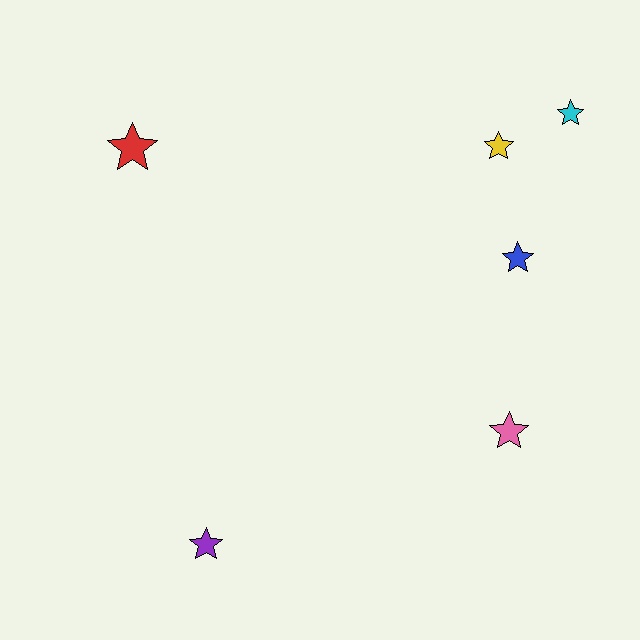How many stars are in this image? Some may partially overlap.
There are 6 stars.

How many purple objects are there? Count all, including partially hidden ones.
There is 1 purple object.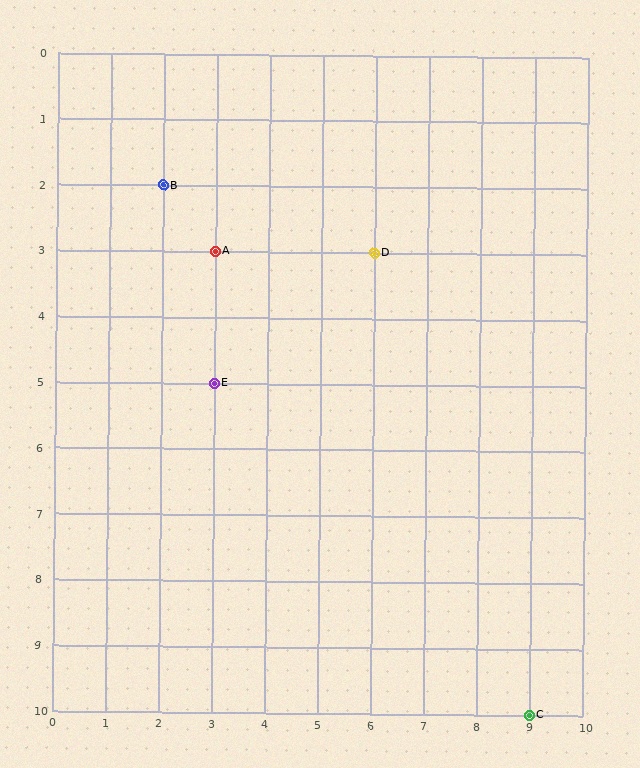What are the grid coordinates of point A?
Point A is at grid coordinates (3, 3).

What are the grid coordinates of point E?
Point E is at grid coordinates (3, 5).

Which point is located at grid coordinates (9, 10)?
Point C is at (9, 10).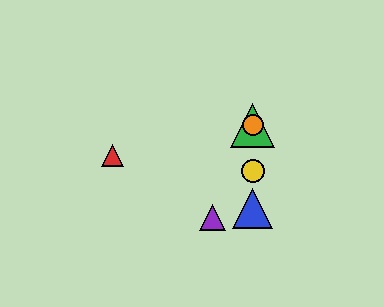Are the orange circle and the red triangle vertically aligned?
No, the orange circle is at x≈253 and the red triangle is at x≈112.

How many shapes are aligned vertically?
4 shapes (the blue triangle, the green triangle, the yellow circle, the orange circle) are aligned vertically.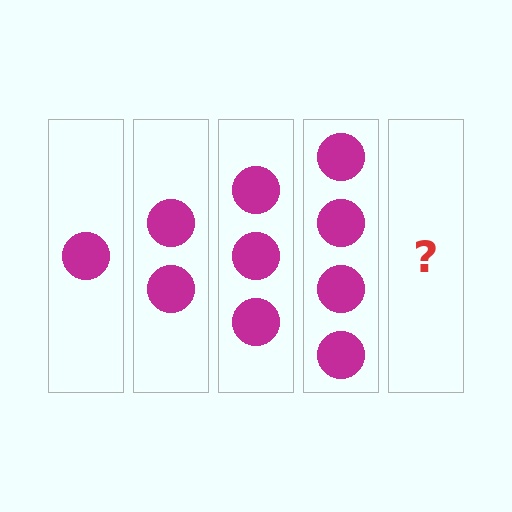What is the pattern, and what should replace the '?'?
The pattern is that each step adds one more circle. The '?' should be 5 circles.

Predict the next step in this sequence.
The next step is 5 circles.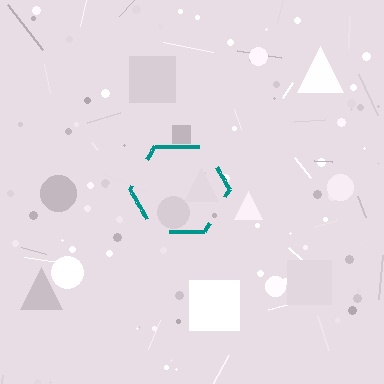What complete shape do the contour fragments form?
The contour fragments form a hexagon.